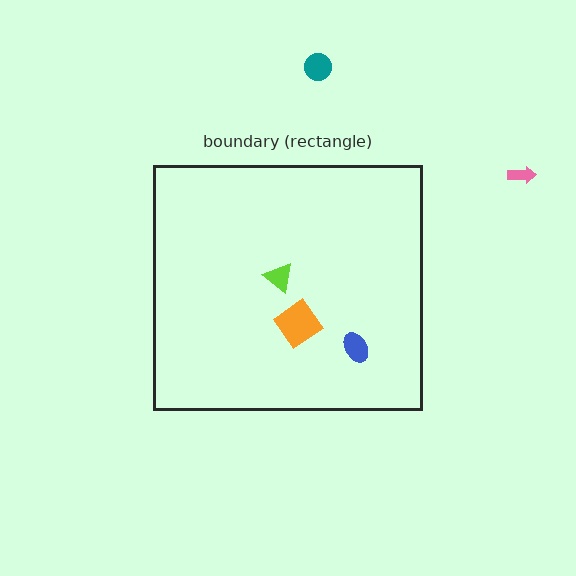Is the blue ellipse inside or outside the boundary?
Inside.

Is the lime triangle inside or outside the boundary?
Inside.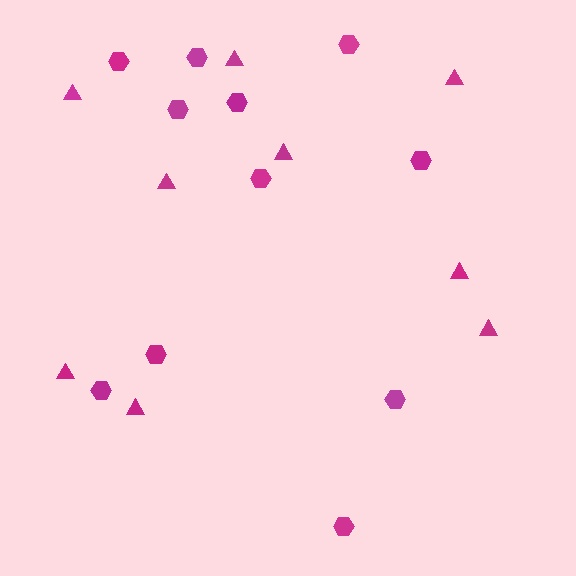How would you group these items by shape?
There are 2 groups: one group of triangles (9) and one group of hexagons (11).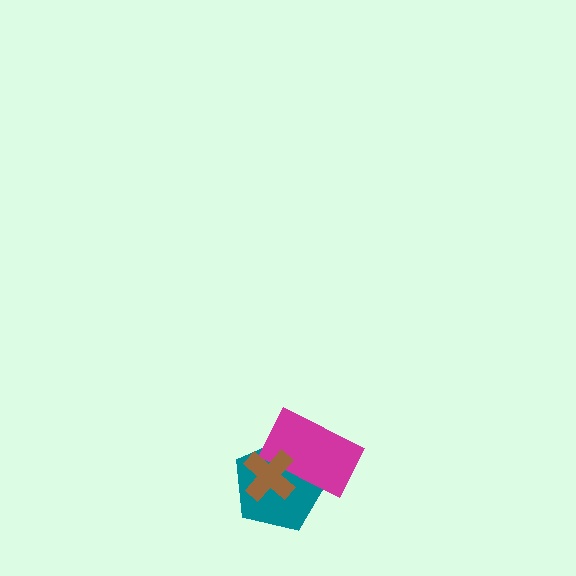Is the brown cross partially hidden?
No, no other shape covers it.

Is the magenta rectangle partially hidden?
Yes, it is partially covered by another shape.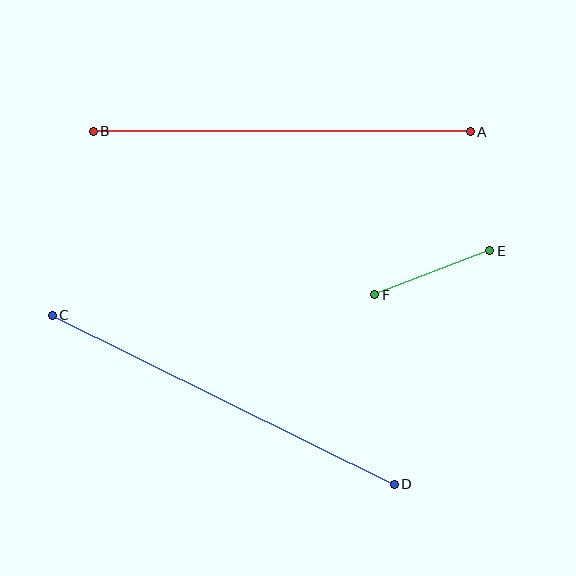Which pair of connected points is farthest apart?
Points C and D are farthest apart.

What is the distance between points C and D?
The distance is approximately 381 pixels.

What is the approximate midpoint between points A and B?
The midpoint is at approximately (282, 132) pixels.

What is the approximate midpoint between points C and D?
The midpoint is at approximately (223, 400) pixels.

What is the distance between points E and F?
The distance is approximately 124 pixels.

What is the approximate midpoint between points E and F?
The midpoint is at approximately (432, 273) pixels.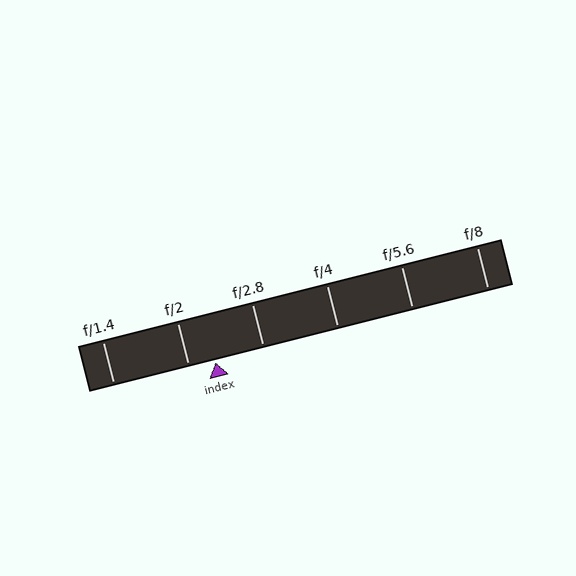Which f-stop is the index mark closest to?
The index mark is closest to f/2.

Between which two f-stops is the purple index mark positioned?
The index mark is between f/2 and f/2.8.